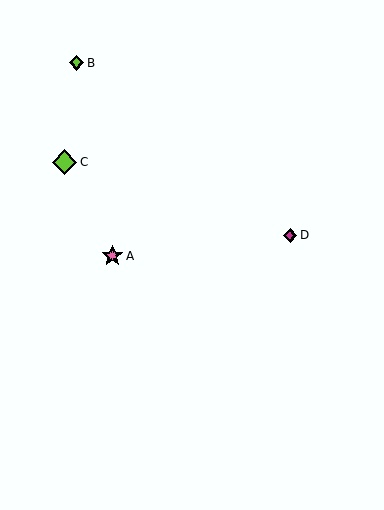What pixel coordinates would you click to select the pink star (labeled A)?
Click at (112, 256) to select the pink star A.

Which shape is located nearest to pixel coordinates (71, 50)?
The lime diamond (labeled B) at (77, 63) is nearest to that location.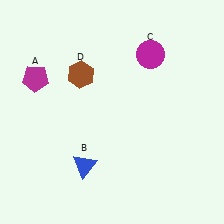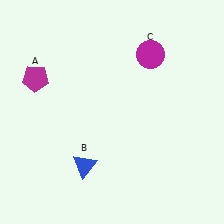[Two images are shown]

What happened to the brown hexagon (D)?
The brown hexagon (D) was removed in Image 2. It was in the top-left area of Image 1.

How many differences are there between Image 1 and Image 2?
There is 1 difference between the two images.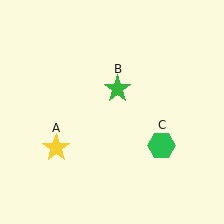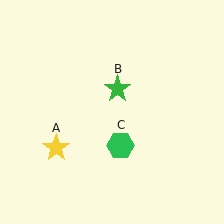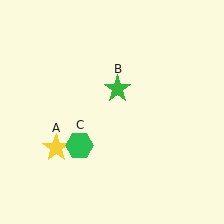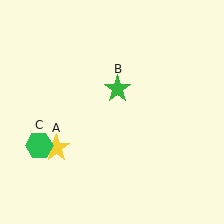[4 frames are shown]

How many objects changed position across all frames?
1 object changed position: green hexagon (object C).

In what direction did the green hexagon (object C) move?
The green hexagon (object C) moved left.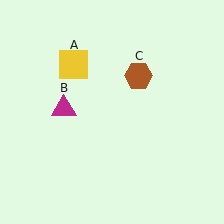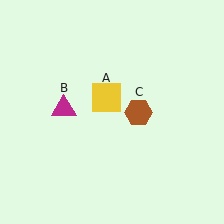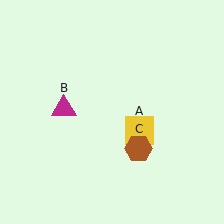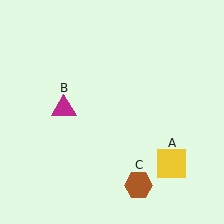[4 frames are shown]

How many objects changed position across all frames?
2 objects changed position: yellow square (object A), brown hexagon (object C).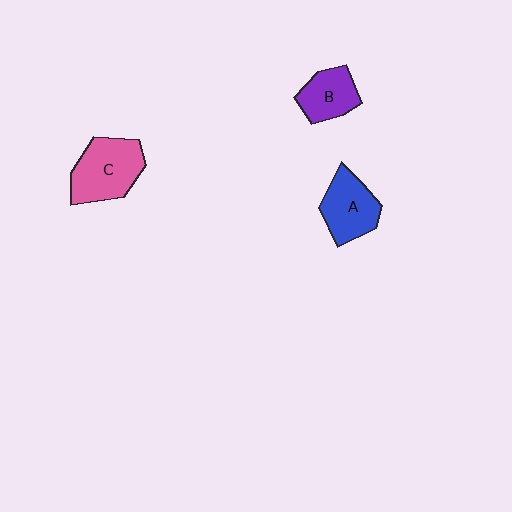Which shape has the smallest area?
Shape B (purple).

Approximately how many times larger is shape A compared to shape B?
Approximately 1.2 times.